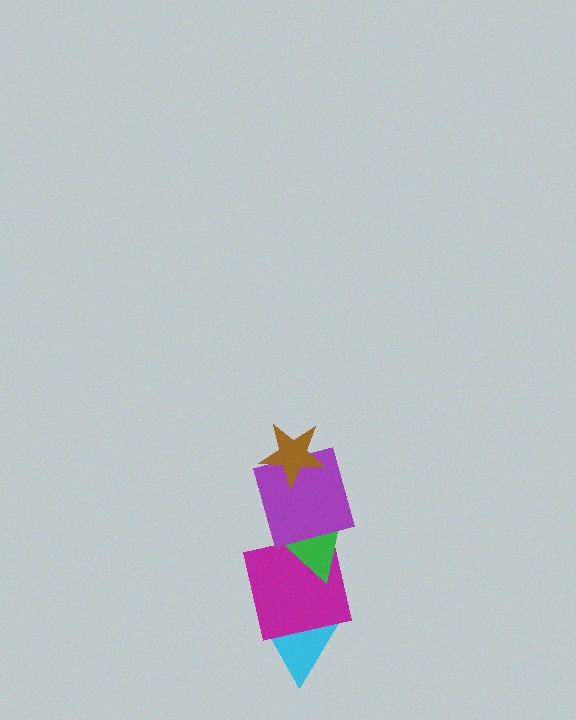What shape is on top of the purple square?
The brown star is on top of the purple square.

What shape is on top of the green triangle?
The purple square is on top of the green triangle.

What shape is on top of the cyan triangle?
The magenta square is on top of the cyan triangle.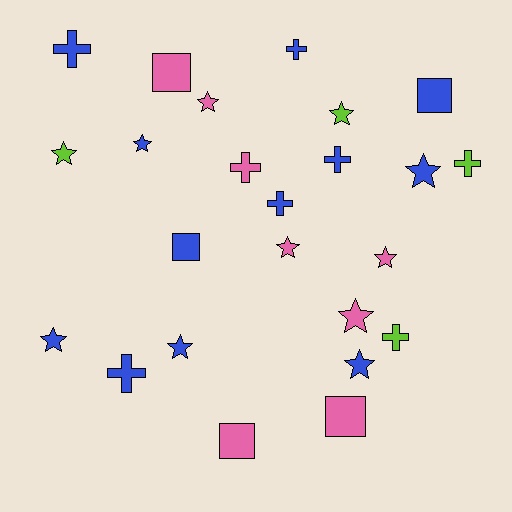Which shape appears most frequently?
Star, with 11 objects.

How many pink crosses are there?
There is 1 pink cross.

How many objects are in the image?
There are 24 objects.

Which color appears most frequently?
Blue, with 12 objects.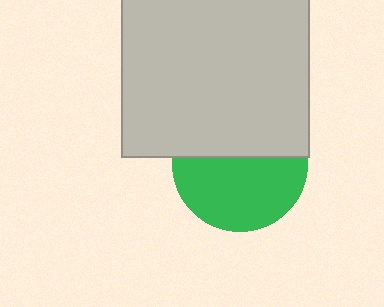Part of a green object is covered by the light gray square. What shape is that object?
It is a circle.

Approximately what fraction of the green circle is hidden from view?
Roughly 44% of the green circle is hidden behind the light gray square.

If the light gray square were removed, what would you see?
You would see the complete green circle.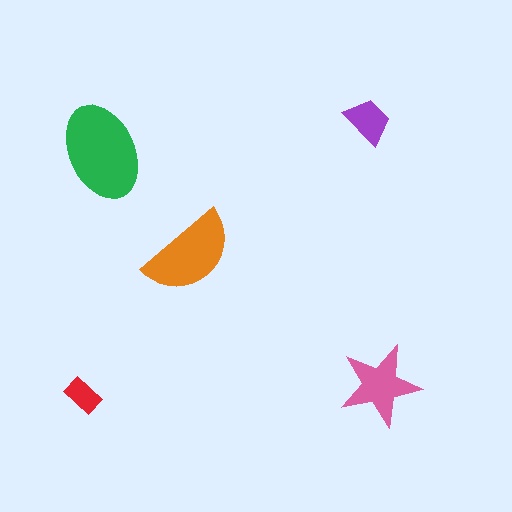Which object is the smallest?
The red rectangle.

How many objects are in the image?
There are 5 objects in the image.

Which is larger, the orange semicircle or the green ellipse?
The green ellipse.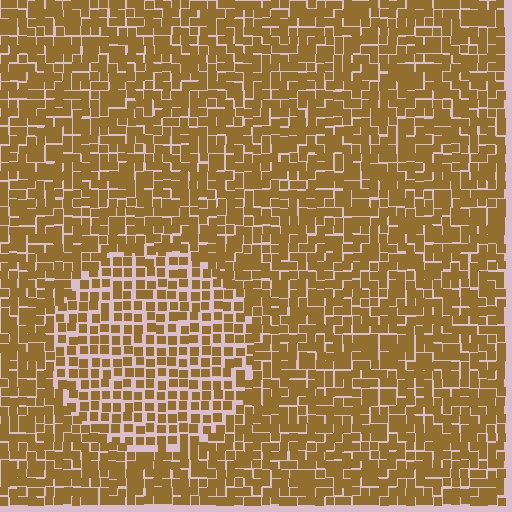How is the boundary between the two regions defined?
The boundary is defined by a change in element density (approximately 1.5x ratio). All elements are the same color, size, and shape.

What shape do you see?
I see a circle.